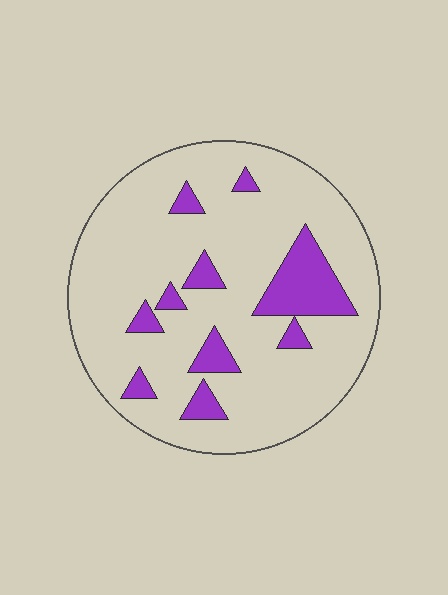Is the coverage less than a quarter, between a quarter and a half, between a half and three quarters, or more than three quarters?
Less than a quarter.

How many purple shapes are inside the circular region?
10.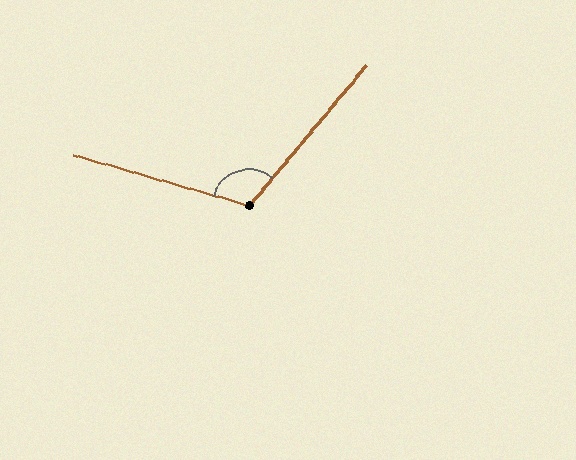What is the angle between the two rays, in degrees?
Approximately 114 degrees.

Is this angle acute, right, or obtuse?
It is obtuse.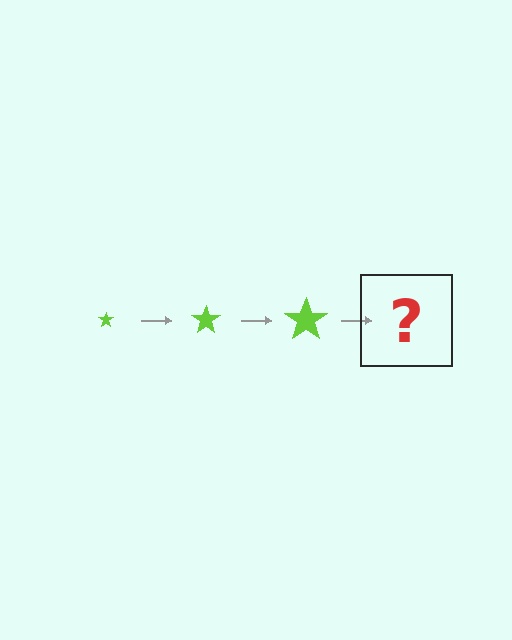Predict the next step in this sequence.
The next step is a lime star, larger than the previous one.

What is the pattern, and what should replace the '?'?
The pattern is that the star gets progressively larger each step. The '?' should be a lime star, larger than the previous one.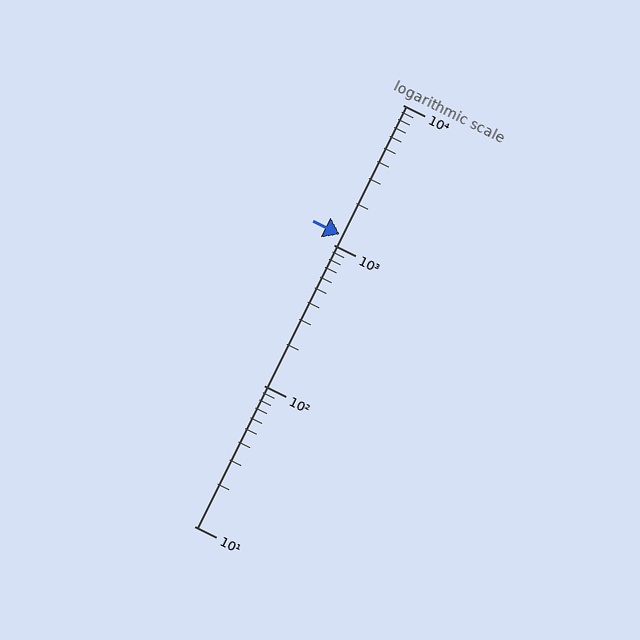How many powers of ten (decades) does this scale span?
The scale spans 3 decades, from 10 to 10000.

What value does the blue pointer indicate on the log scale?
The pointer indicates approximately 1200.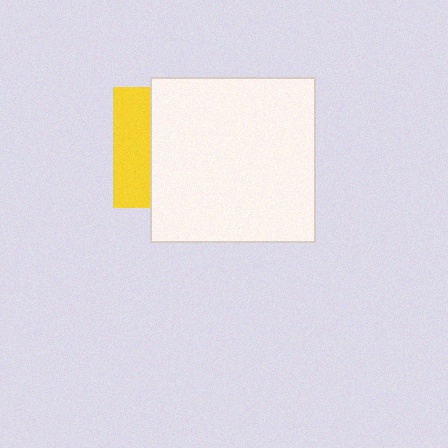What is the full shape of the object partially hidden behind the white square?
The partially hidden object is a yellow square.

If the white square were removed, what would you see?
You would see the complete yellow square.